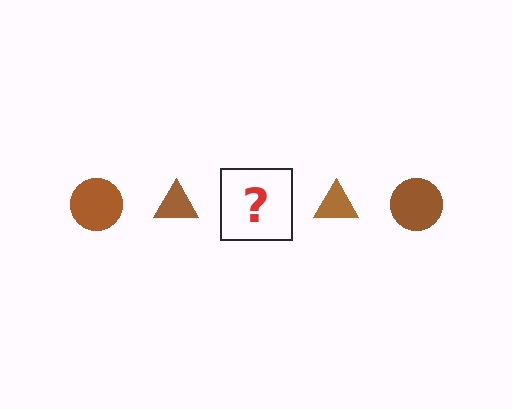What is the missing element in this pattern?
The missing element is a brown circle.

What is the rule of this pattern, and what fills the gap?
The rule is that the pattern cycles through circle, triangle shapes in brown. The gap should be filled with a brown circle.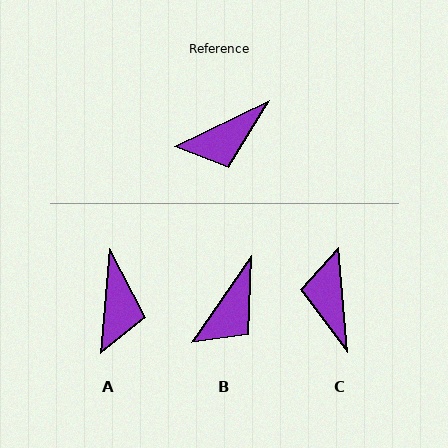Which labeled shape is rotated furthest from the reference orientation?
C, about 111 degrees away.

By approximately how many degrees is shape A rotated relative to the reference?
Approximately 59 degrees counter-clockwise.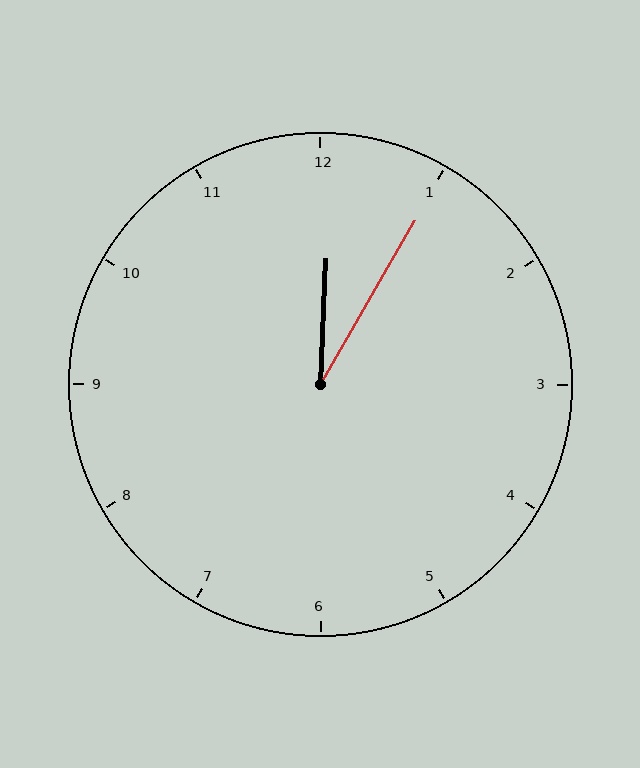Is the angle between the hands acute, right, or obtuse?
It is acute.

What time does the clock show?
12:05.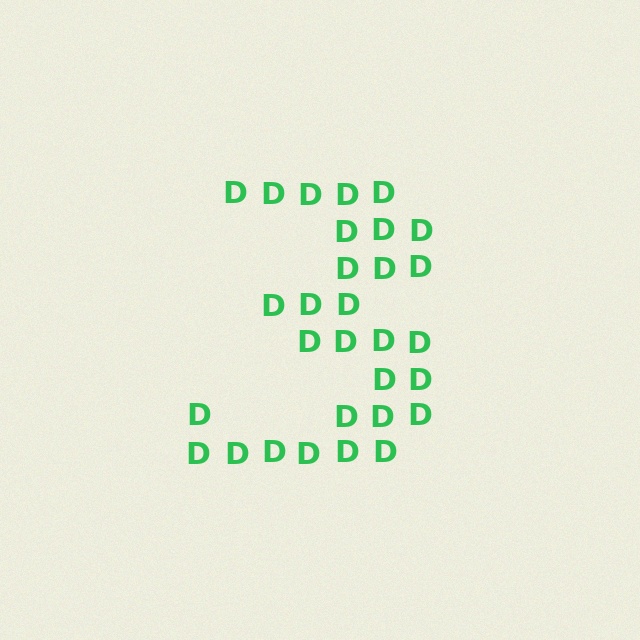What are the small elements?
The small elements are letter D's.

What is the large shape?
The large shape is the digit 3.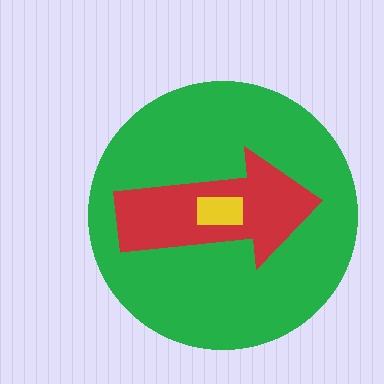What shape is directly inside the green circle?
The red arrow.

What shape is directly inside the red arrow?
The yellow rectangle.